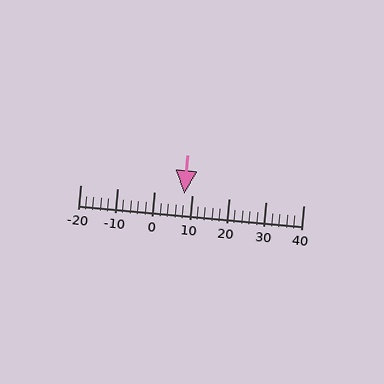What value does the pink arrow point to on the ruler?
The pink arrow points to approximately 8.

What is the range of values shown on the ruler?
The ruler shows values from -20 to 40.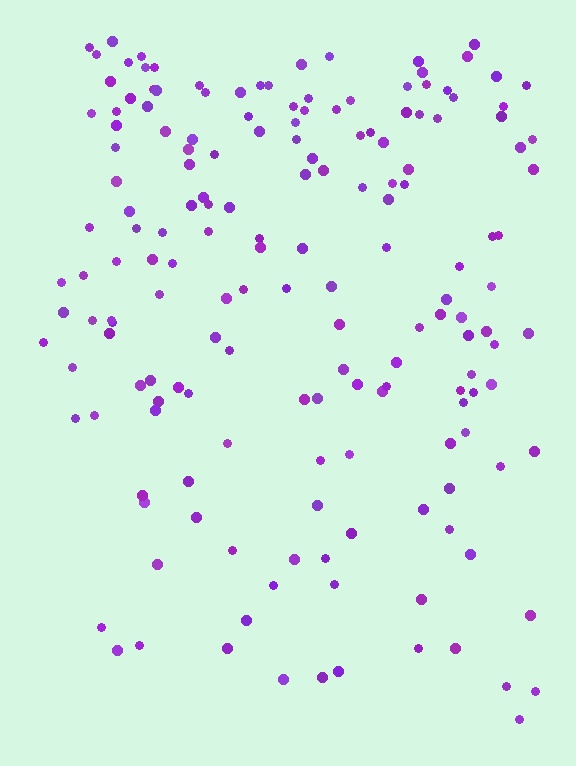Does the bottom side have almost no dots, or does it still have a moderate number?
Still a moderate number, just noticeably fewer than the top.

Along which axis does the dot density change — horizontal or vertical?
Vertical.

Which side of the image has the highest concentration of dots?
The top.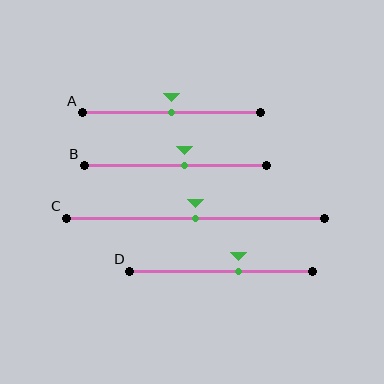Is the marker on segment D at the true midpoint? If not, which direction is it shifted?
No, the marker on segment D is shifted to the right by about 9% of the segment length.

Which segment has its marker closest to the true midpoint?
Segment A has its marker closest to the true midpoint.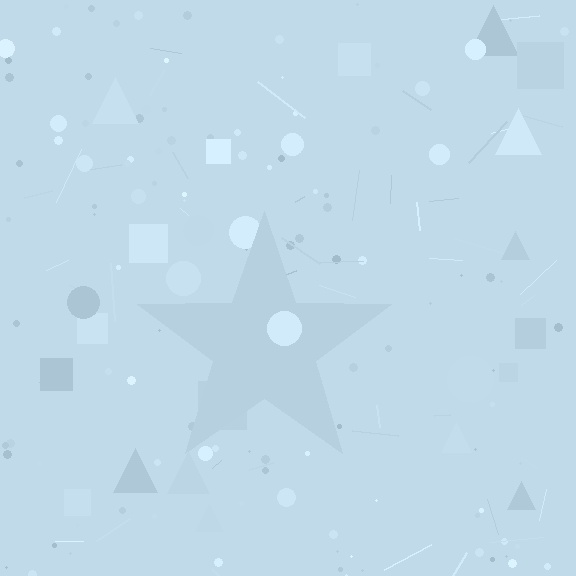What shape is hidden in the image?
A star is hidden in the image.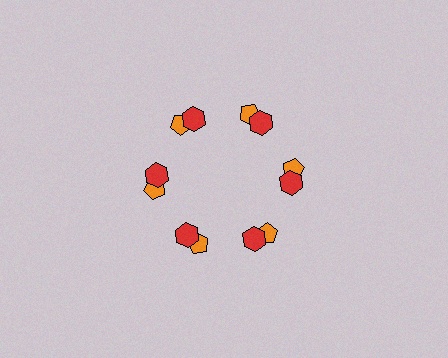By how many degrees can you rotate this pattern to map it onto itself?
The pattern maps onto itself every 60 degrees of rotation.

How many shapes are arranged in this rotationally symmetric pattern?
There are 12 shapes, arranged in 6 groups of 2.